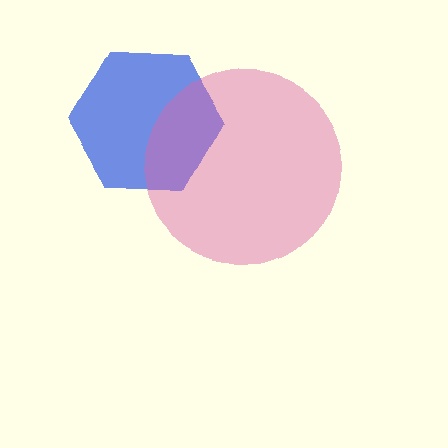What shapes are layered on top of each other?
The layered shapes are: a blue hexagon, a pink circle.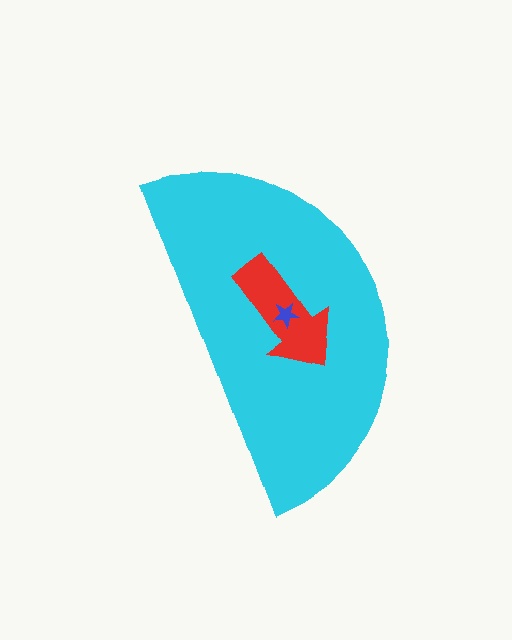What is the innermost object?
The blue star.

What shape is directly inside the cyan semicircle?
The red arrow.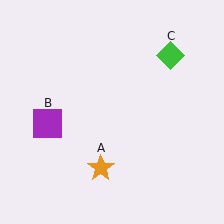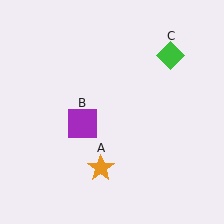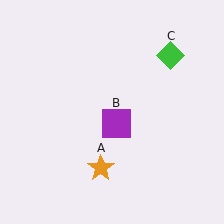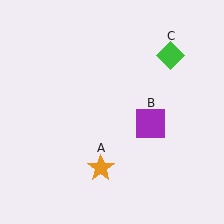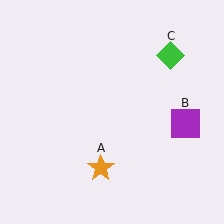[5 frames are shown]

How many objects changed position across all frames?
1 object changed position: purple square (object B).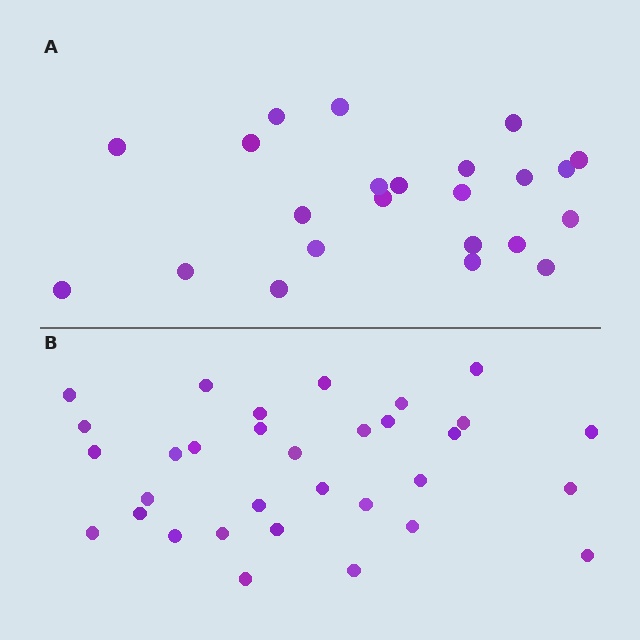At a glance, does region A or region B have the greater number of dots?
Region B (the bottom region) has more dots.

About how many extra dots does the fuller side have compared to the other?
Region B has roughly 8 or so more dots than region A.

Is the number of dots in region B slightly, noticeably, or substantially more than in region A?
Region B has noticeably more, but not dramatically so. The ratio is roughly 1.4 to 1.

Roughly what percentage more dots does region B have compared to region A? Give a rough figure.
About 40% more.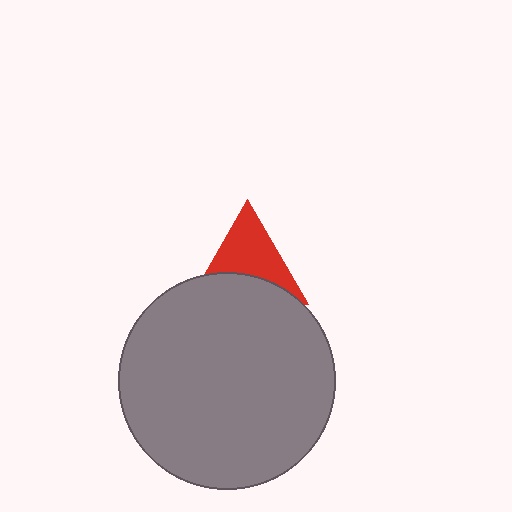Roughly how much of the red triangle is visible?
About half of it is visible (roughly 57%).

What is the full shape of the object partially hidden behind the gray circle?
The partially hidden object is a red triangle.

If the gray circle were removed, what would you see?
You would see the complete red triangle.